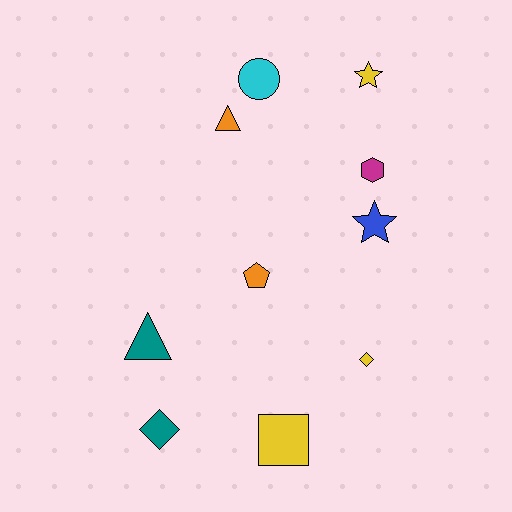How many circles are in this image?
There is 1 circle.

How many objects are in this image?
There are 10 objects.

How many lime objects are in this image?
There are no lime objects.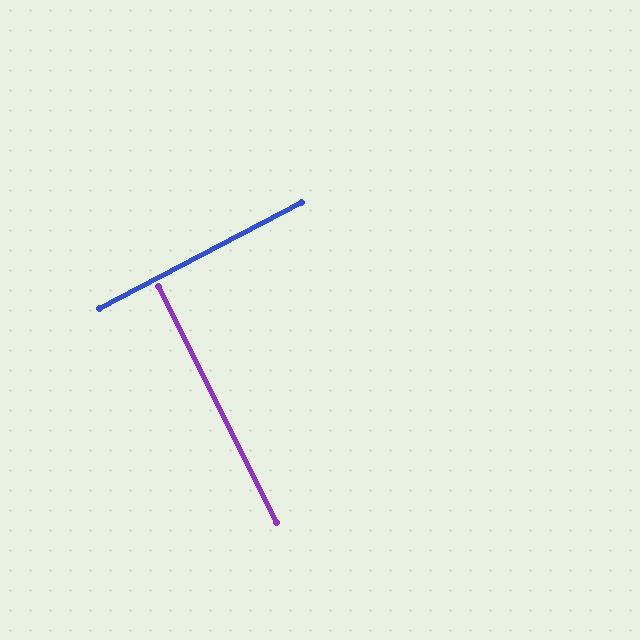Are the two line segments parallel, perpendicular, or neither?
Perpendicular — they meet at approximately 89°.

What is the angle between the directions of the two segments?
Approximately 89 degrees.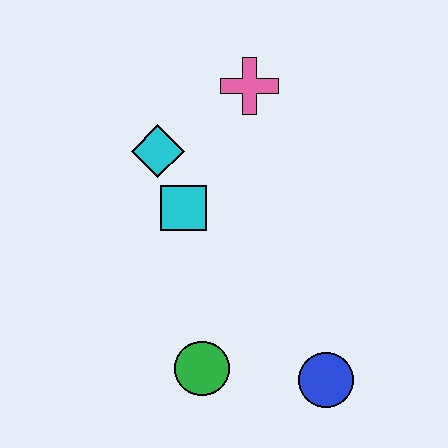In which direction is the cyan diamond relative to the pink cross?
The cyan diamond is to the left of the pink cross.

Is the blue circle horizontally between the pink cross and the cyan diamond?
No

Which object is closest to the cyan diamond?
The cyan square is closest to the cyan diamond.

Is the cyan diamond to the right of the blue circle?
No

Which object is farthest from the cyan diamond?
The blue circle is farthest from the cyan diamond.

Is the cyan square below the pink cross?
Yes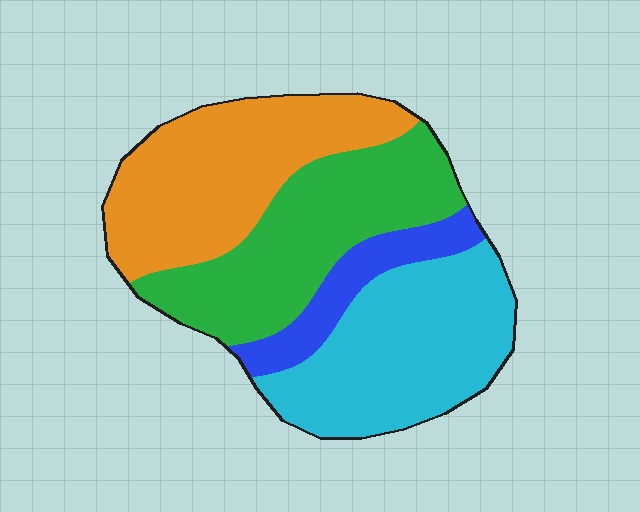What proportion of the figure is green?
Green takes up between a quarter and a half of the figure.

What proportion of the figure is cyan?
Cyan takes up about one third (1/3) of the figure.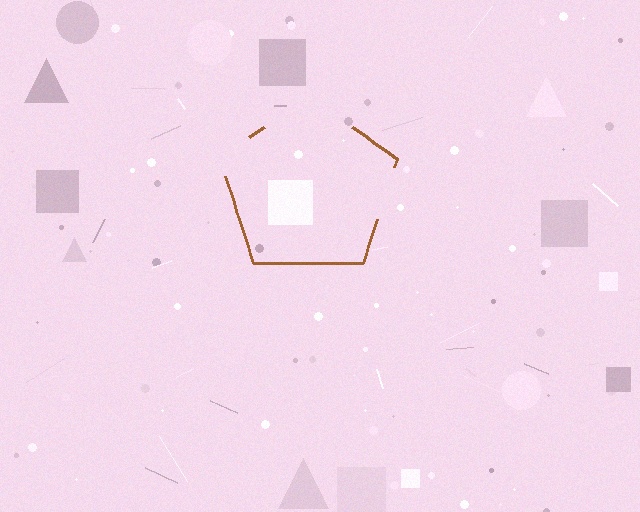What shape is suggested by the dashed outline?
The dashed outline suggests a pentagon.